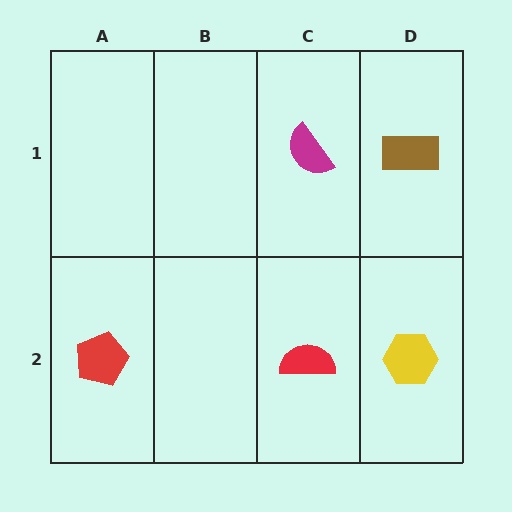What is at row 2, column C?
A red semicircle.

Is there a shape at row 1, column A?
No, that cell is empty.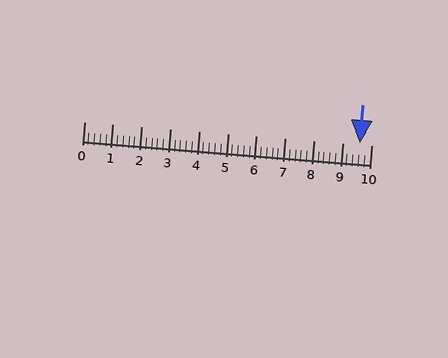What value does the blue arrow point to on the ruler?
The blue arrow points to approximately 9.6.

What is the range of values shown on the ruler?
The ruler shows values from 0 to 10.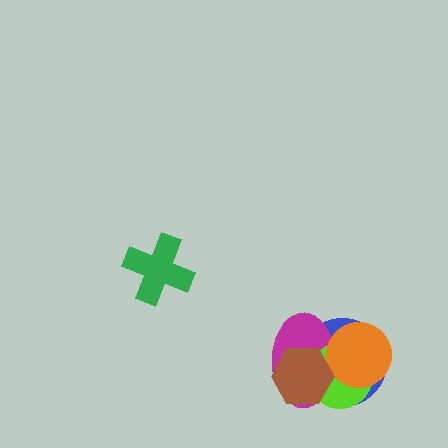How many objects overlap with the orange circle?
3 objects overlap with the orange circle.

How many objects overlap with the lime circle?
4 objects overlap with the lime circle.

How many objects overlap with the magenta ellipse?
4 objects overlap with the magenta ellipse.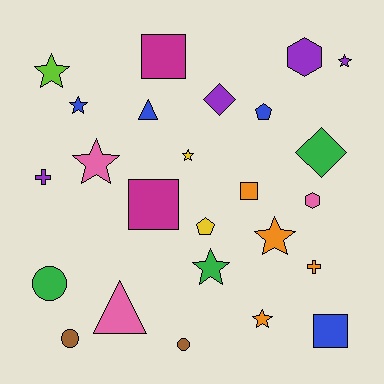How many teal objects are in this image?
There are no teal objects.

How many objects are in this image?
There are 25 objects.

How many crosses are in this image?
There are 2 crosses.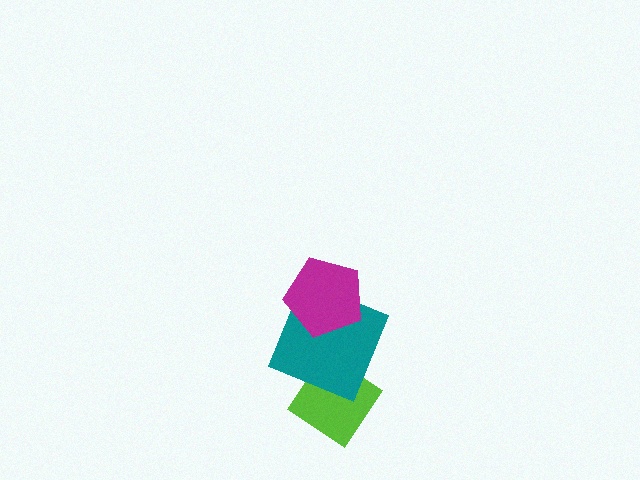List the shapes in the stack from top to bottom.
From top to bottom: the magenta pentagon, the teal square, the lime diamond.